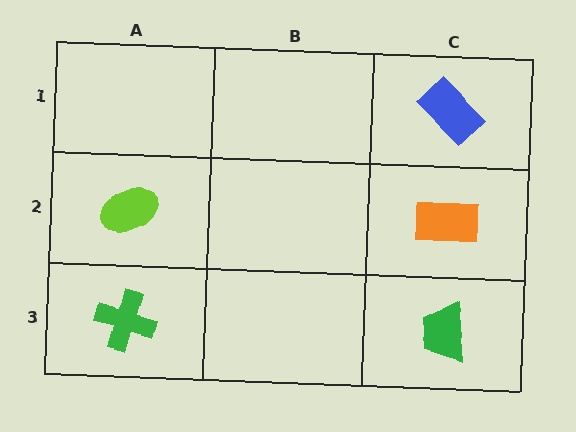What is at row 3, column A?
A green cross.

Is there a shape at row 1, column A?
No, that cell is empty.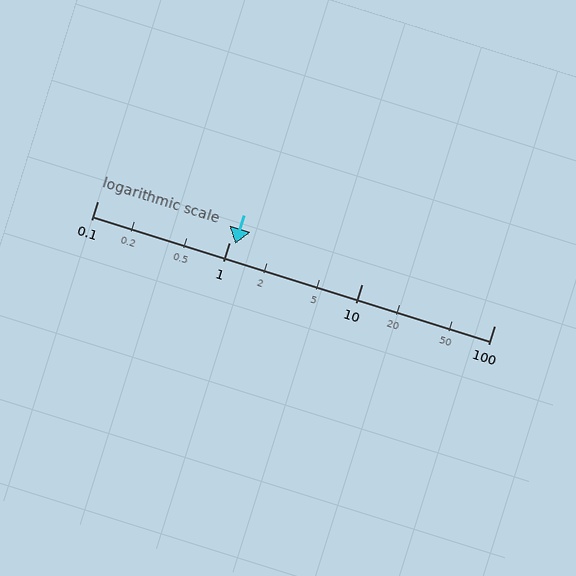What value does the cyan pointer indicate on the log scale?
The pointer indicates approximately 1.1.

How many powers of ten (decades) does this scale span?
The scale spans 3 decades, from 0.1 to 100.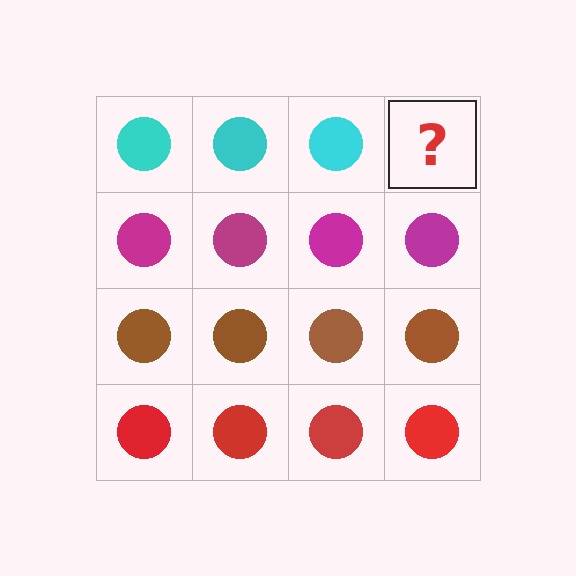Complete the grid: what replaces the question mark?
The question mark should be replaced with a cyan circle.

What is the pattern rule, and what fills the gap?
The rule is that each row has a consistent color. The gap should be filled with a cyan circle.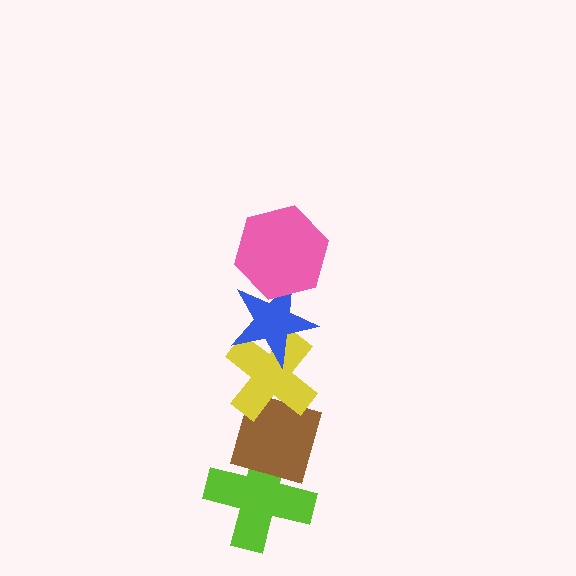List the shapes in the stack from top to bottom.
From top to bottom: the pink hexagon, the blue star, the yellow cross, the brown diamond, the lime cross.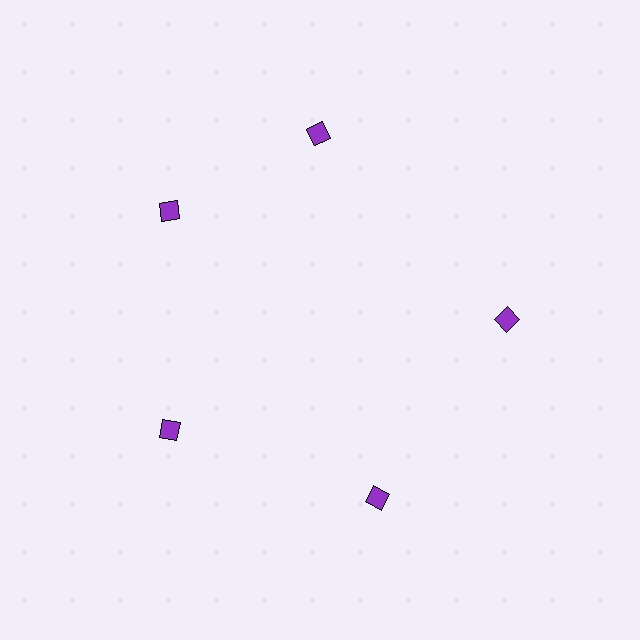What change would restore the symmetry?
The symmetry would be restored by rotating it back into even spacing with its neighbors so that all 5 diamonds sit at equal angles and equal distance from the center.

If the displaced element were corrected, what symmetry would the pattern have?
It would have 5-fold rotational symmetry — the pattern would map onto itself every 72 degrees.